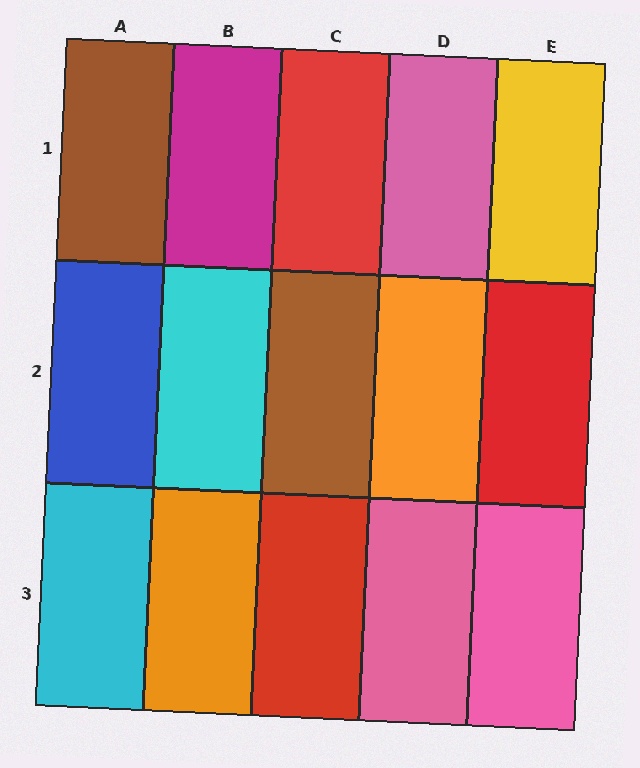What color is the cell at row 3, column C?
Red.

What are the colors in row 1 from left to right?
Brown, magenta, red, pink, yellow.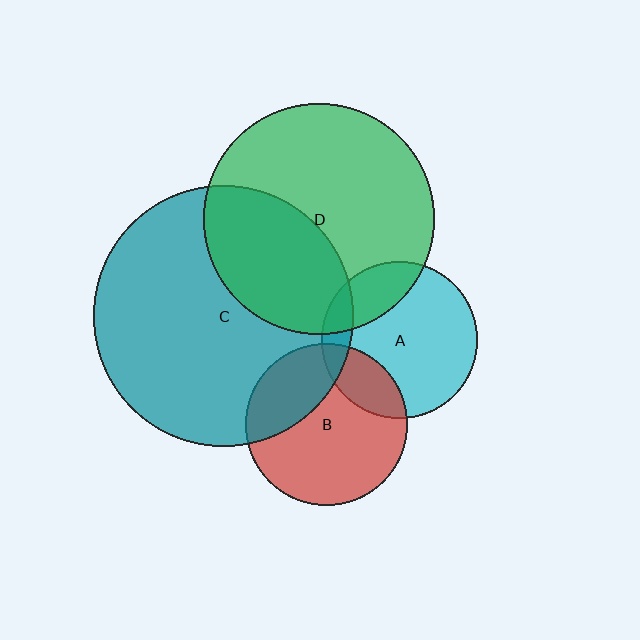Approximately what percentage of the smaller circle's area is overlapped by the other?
Approximately 10%.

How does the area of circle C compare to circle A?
Approximately 2.8 times.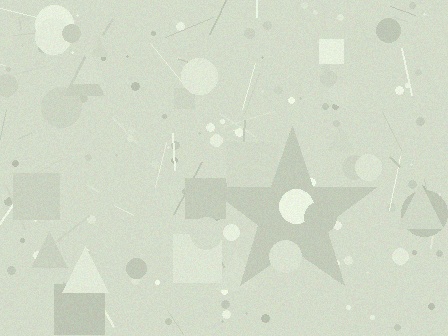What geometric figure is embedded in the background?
A star is embedded in the background.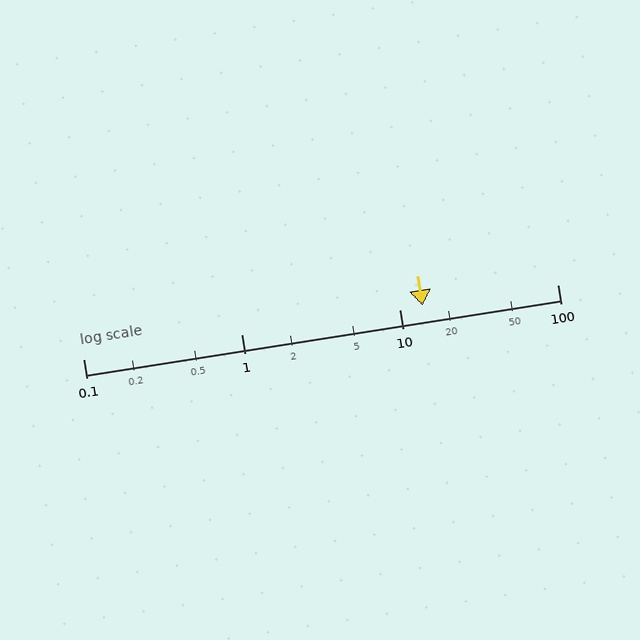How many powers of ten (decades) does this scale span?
The scale spans 3 decades, from 0.1 to 100.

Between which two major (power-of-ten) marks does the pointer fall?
The pointer is between 10 and 100.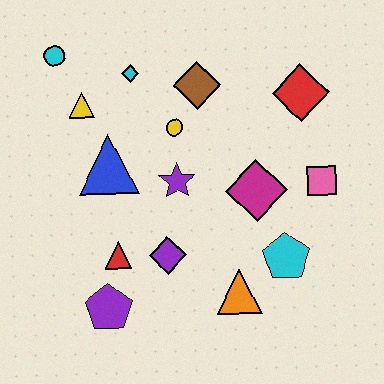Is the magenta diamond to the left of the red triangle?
No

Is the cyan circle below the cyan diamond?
No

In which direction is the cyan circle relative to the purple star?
The cyan circle is above the purple star.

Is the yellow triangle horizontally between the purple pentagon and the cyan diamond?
No